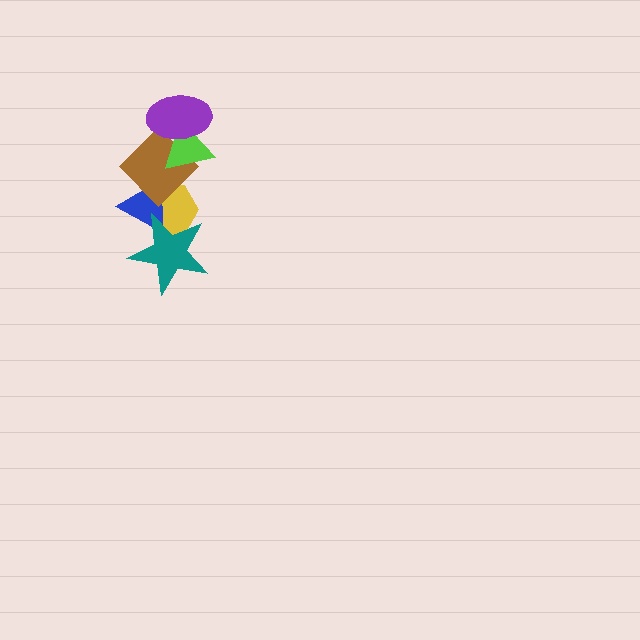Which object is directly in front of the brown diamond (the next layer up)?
The lime triangle is directly in front of the brown diamond.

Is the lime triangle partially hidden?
Yes, it is partially covered by another shape.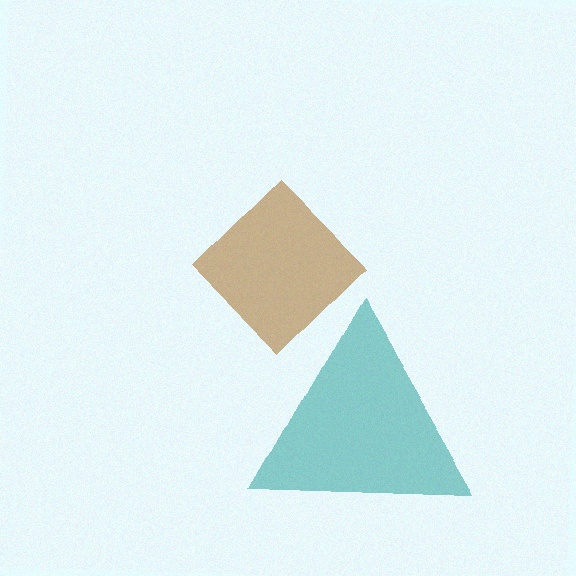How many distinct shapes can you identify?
There are 2 distinct shapes: a teal triangle, a brown diamond.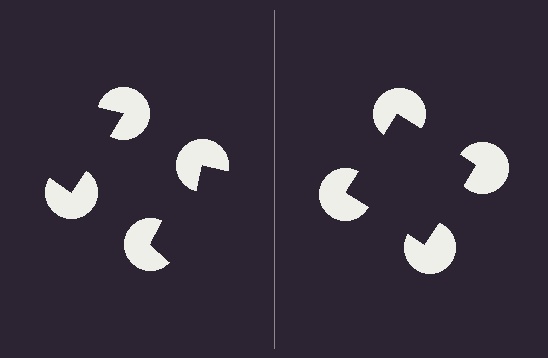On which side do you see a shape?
An illusory square appears on the right side. On the left side the wedge cuts are rotated, so no coherent shape forms.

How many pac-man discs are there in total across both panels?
8 — 4 on each side.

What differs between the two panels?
The pac-man discs are positioned identically on both sides; only the wedge orientations differ. On the right they align to a square; on the left they are misaligned.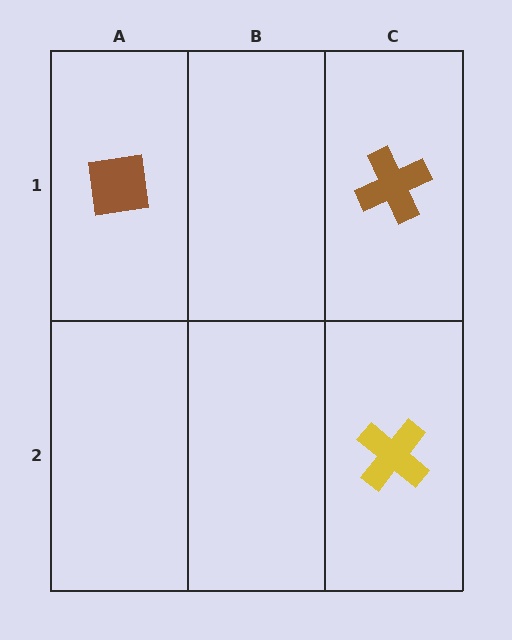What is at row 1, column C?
A brown cross.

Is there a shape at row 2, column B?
No, that cell is empty.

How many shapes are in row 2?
1 shape.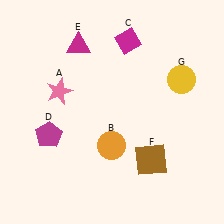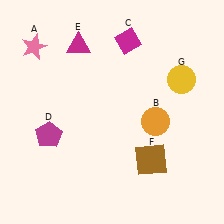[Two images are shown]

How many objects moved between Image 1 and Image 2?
2 objects moved between the two images.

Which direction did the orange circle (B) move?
The orange circle (B) moved right.